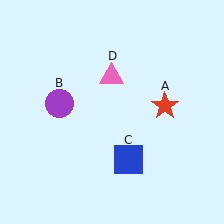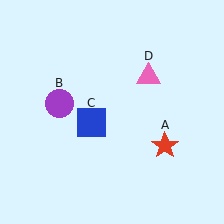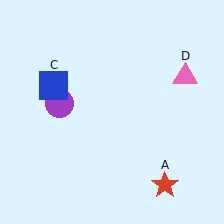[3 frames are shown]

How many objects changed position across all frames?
3 objects changed position: red star (object A), blue square (object C), pink triangle (object D).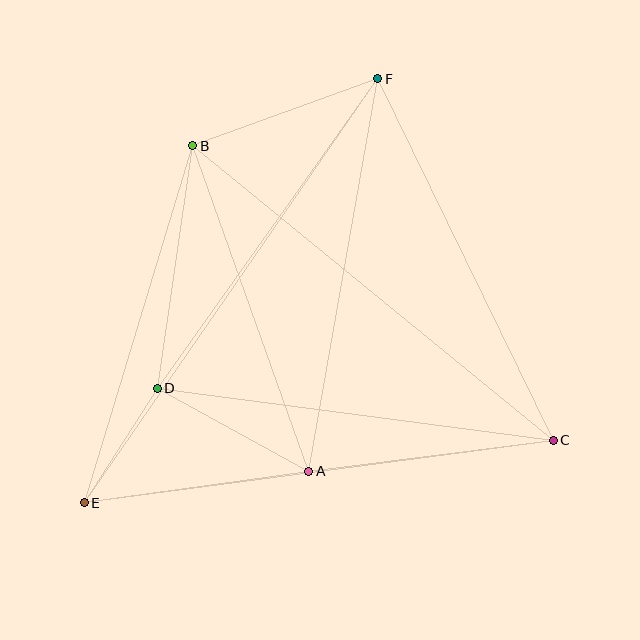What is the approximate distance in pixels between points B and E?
The distance between B and E is approximately 373 pixels.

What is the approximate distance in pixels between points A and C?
The distance between A and C is approximately 246 pixels.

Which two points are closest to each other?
Points D and E are closest to each other.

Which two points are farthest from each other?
Points E and F are farthest from each other.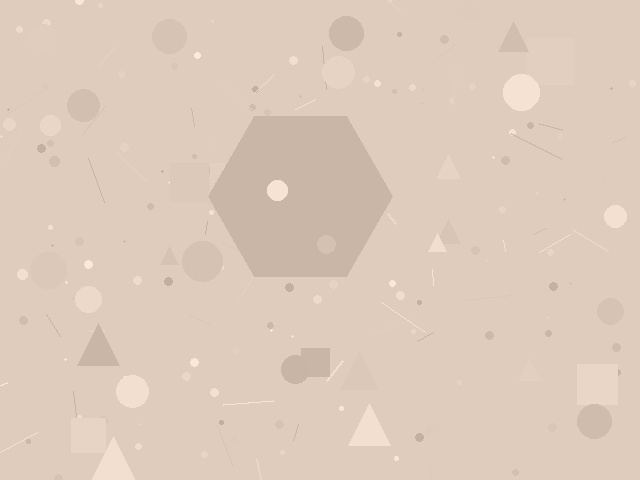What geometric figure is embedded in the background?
A hexagon is embedded in the background.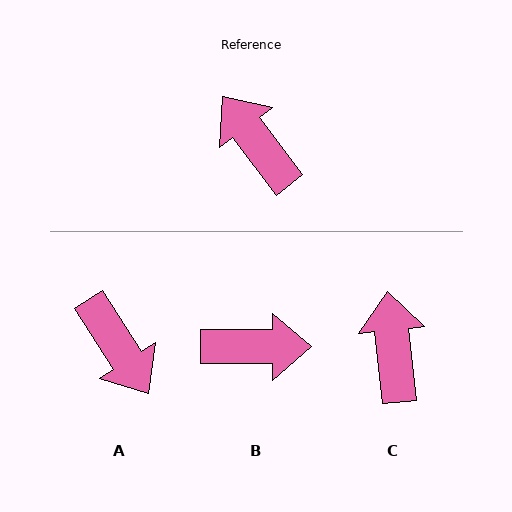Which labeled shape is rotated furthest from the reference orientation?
A, about 176 degrees away.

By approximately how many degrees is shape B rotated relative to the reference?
Approximately 127 degrees clockwise.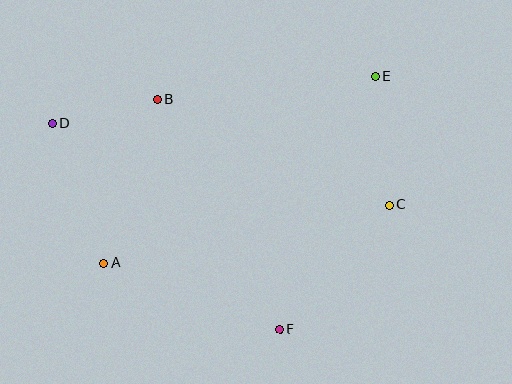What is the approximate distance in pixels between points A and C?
The distance between A and C is approximately 291 pixels.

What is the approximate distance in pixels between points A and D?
The distance between A and D is approximately 149 pixels.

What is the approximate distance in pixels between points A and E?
The distance between A and E is approximately 329 pixels.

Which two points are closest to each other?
Points B and D are closest to each other.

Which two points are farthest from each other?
Points C and D are farthest from each other.